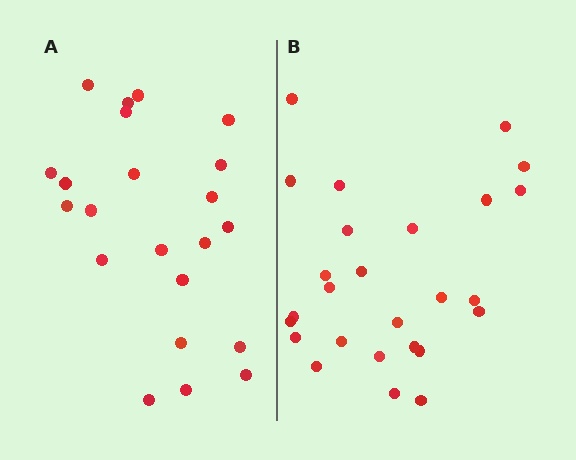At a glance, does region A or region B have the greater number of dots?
Region B (the right region) has more dots.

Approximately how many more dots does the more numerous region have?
Region B has about 4 more dots than region A.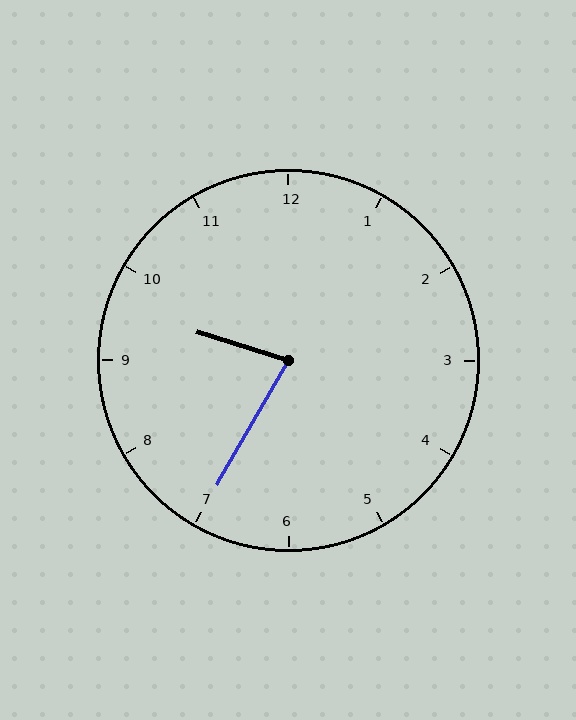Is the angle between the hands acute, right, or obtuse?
It is acute.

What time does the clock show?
9:35.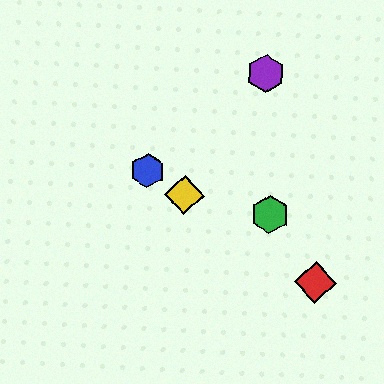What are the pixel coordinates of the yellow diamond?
The yellow diamond is at (184, 195).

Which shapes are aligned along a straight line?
The red diamond, the blue hexagon, the yellow diamond are aligned along a straight line.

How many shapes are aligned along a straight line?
3 shapes (the red diamond, the blue hexagon, the yellow diamond) are aligned along a straight line.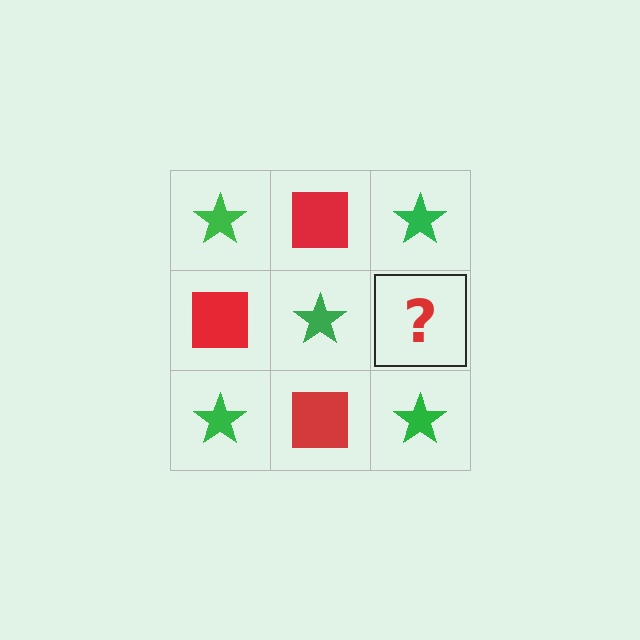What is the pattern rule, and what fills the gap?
The rule is that it alternates green star and red square in a checkerboard pattern. The gap should be filled with a red square.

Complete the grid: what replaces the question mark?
The question mark should be replaced with a red square.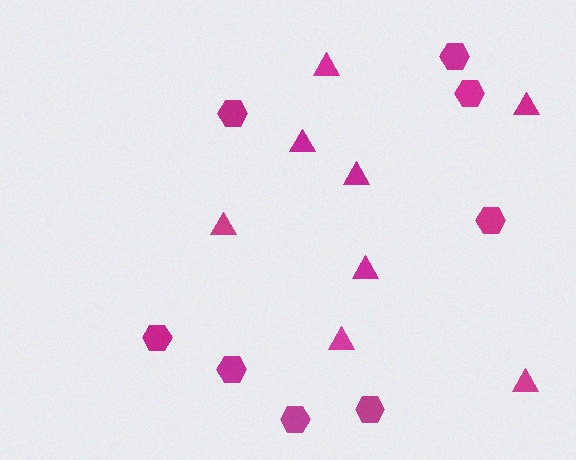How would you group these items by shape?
There are 2 groups: one group of triangles (8) and one group of hexagons (8).